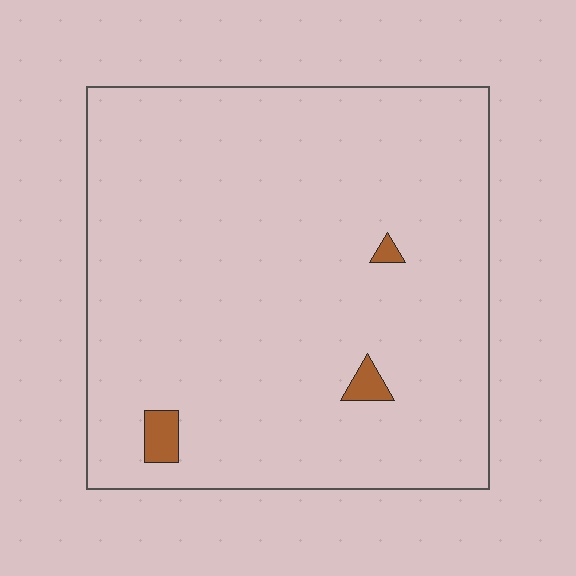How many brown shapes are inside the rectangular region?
3.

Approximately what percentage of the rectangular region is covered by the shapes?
Approximately 0%.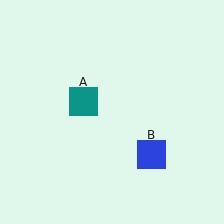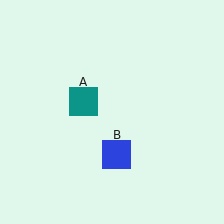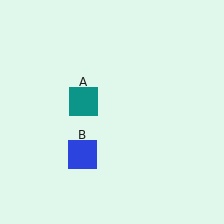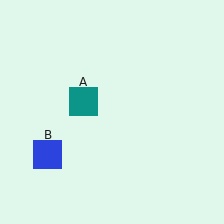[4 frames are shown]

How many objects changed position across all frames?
1 object changed position: blue square (object B).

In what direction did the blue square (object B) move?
The blue square (object B) moved left.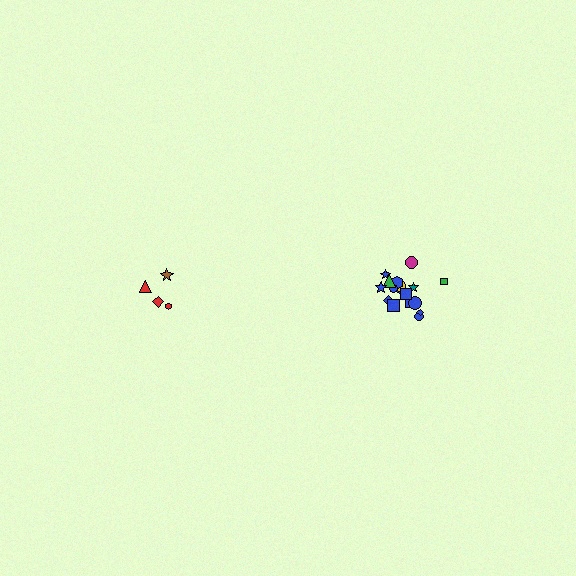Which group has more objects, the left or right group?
The right group.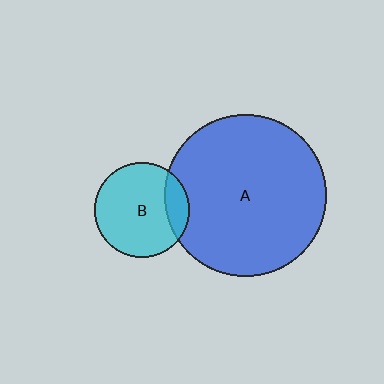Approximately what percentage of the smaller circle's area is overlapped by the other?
Approximately 15%.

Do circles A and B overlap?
Yes.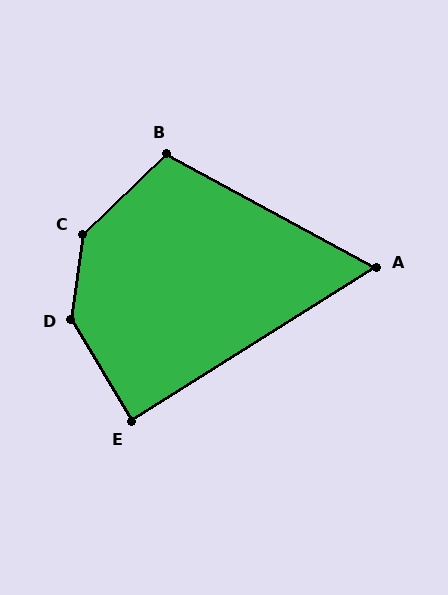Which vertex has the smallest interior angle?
A, at approximately 61 degrees.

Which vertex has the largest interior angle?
C, at approximately 142 degrees.